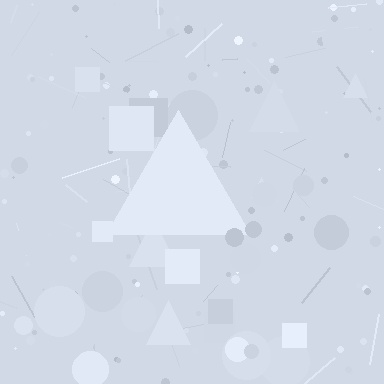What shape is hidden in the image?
A triangle is hidden in the image.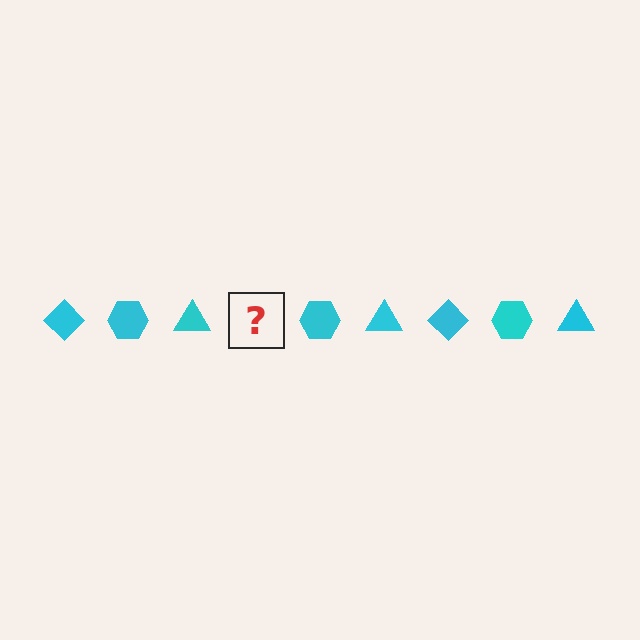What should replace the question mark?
The question mark should be replaced with a cyan diamond.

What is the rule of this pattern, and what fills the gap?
The rule is that the pattern cycles through diamond, hexagon, triangle shapes in cyan. The gap should be filled with a cyan diamond.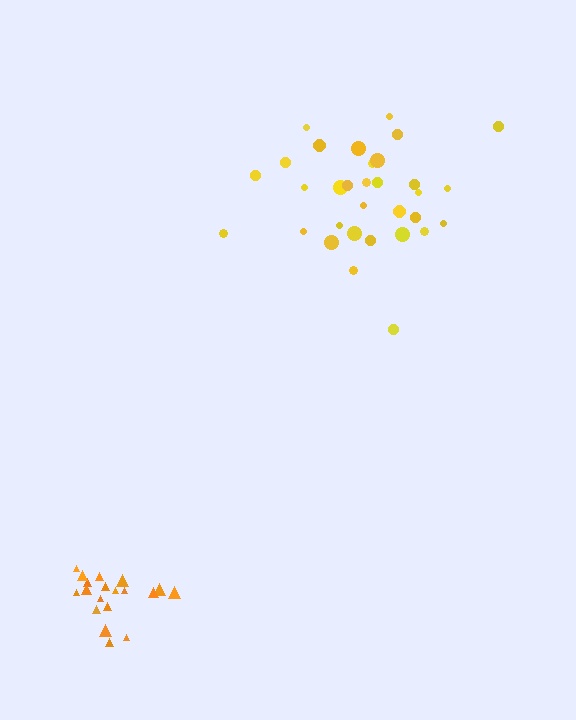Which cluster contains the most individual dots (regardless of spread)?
Yellow (33).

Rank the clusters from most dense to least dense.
orange, yellow.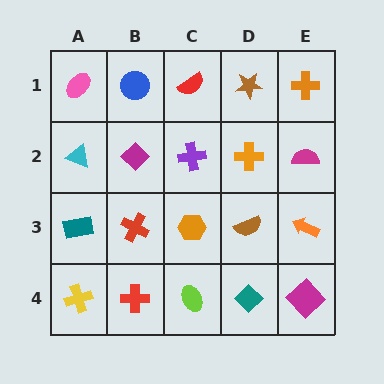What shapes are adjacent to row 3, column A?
A cyan triangle (row 2, column A), a yellow cross (row 4, column A), a red cross (row 3, column B).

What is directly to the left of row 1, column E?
A brown star.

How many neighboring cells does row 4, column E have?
2.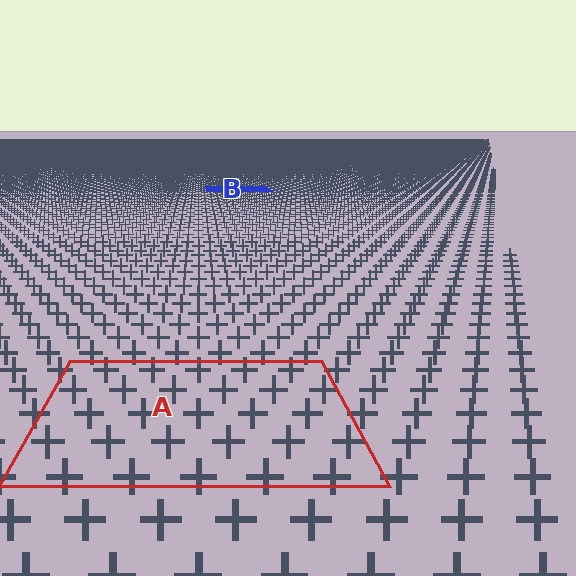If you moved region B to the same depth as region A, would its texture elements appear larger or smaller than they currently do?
They would appear larger. At a closer depth, the same texture elements are projected at a bigger on-screen size.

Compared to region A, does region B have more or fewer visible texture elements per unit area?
Region B has more texture elements per unit area — they are packed more densely because it is farther away.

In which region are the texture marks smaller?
The texture marks are smaller in region B, because it is farther away.